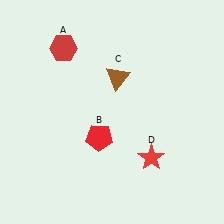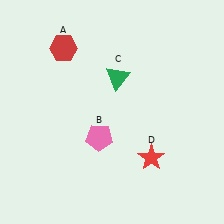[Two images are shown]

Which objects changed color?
B changed from red to pink. C changed from brown to green.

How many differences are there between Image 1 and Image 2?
There are 2 differences between the two images.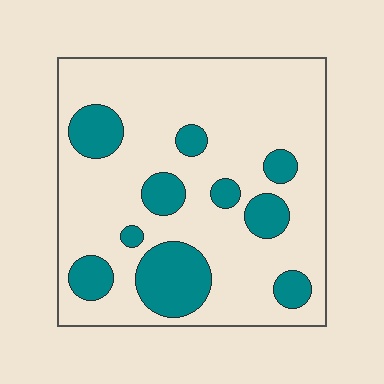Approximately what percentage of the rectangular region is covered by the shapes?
Approximately 20%.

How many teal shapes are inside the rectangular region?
10.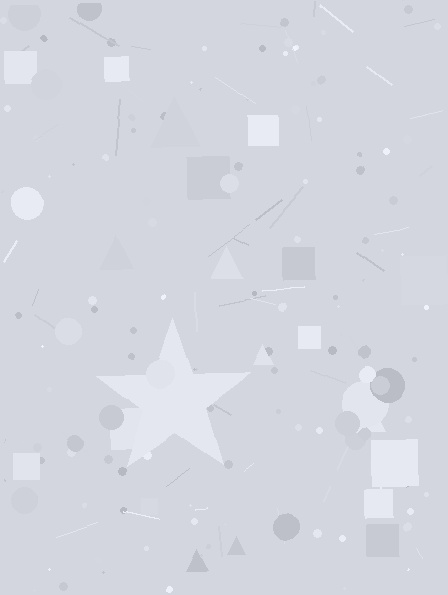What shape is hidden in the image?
A star is hidden in the image.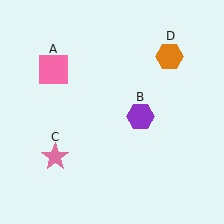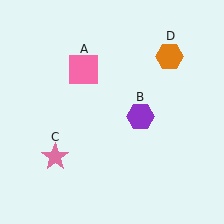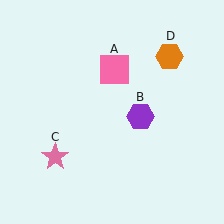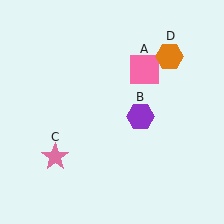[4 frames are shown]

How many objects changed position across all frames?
1 object changed position: pink square (object A).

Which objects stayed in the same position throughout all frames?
Purple hexagon (object B) and pink star (object C) and orange hexagon (object D) remained stationary.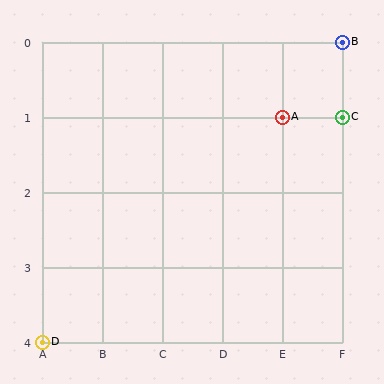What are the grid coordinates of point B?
Point B is at grid coordinates (F, 0).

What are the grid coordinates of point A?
Point A is at grid coordinates (E, 1).